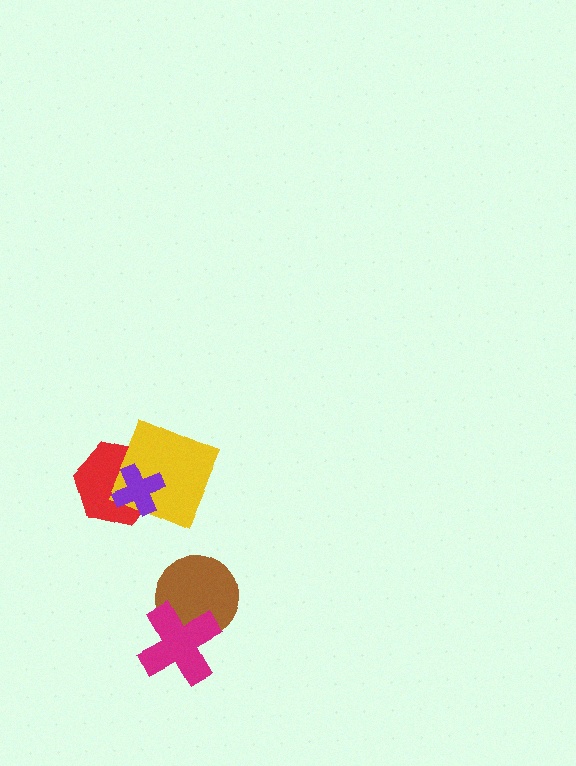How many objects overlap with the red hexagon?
2 objects overlap with the red hexagon.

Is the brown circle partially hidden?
Yes, it is partially covered by another shape.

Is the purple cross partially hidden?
No, no other shape covers it.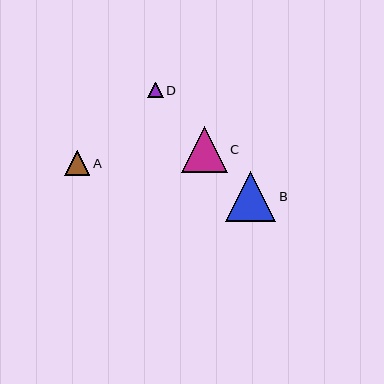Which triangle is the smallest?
Triangle D is the smallest with a size of approximately 15 pixels.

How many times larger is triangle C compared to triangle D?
Triangle C is approximately 3.0 times the size of triangle D.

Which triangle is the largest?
Triangle B is the largest with a size of approximately 50 pixels.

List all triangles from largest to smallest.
From largest to smallest: B, C, A, D.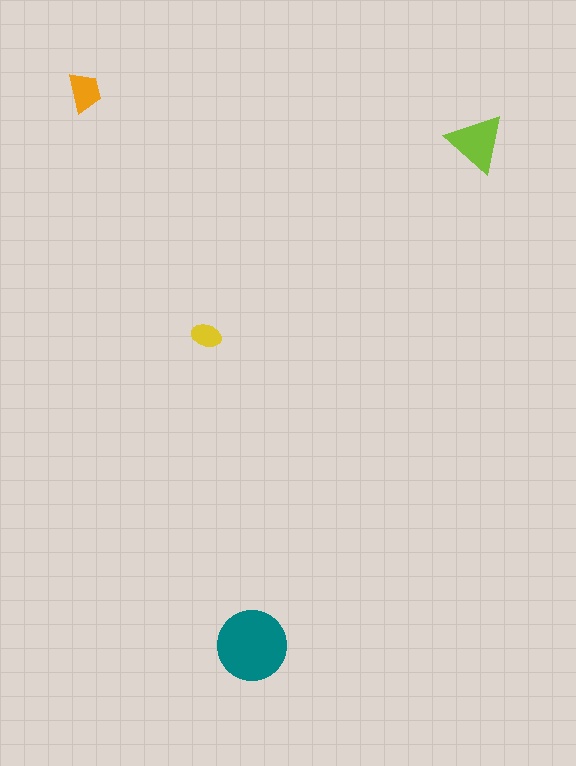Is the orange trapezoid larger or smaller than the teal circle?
Smaller.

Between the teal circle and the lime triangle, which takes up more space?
The teal circle.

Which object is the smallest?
The yellow ellipse.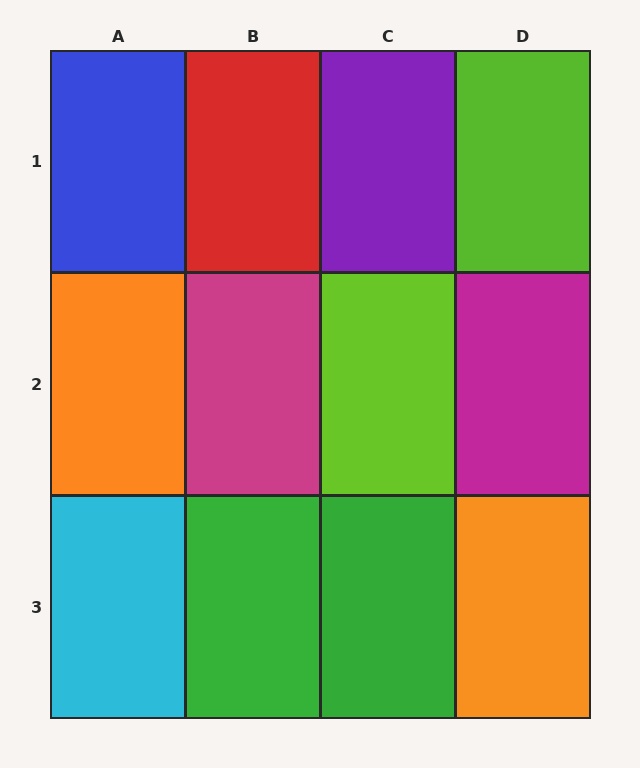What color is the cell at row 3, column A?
Cyan.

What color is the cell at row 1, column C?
Purple.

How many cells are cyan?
1 cell is cyan.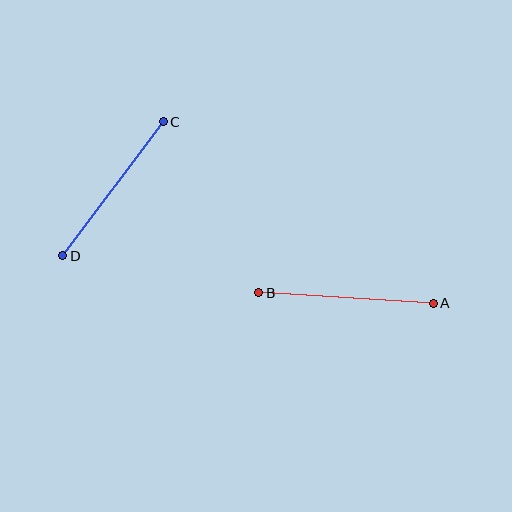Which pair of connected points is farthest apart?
Points A and B are farthest apart.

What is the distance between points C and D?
The distance is approximately 168 pixels.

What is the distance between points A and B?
The distance is approximately 175 pixels.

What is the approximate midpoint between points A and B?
The midpoint is at approximately (346, 298) pixels.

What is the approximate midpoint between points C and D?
The midpoint is at approximately (113, 189) pixels.